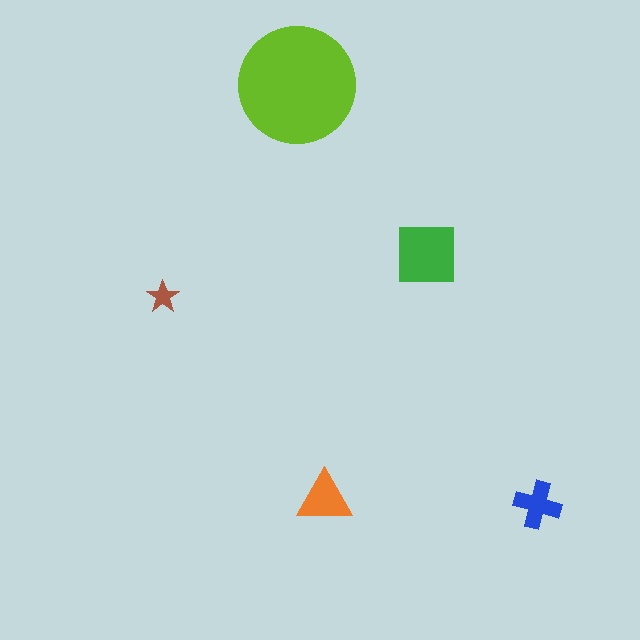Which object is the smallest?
The brown star.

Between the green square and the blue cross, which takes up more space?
The green square.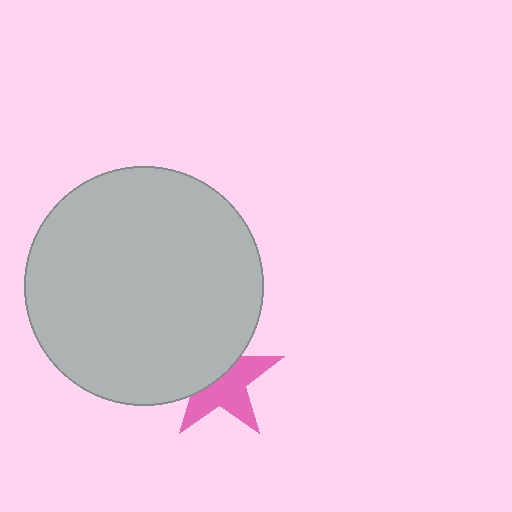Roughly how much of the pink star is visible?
About half of it is visible (roughly 55%).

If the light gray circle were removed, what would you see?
You would see the complete pink star.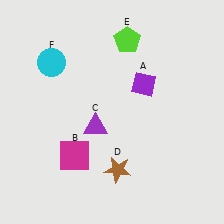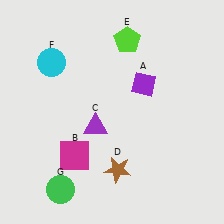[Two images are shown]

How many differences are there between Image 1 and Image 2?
There is 1 difference between the two images.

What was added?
A green circle (G) was added in Image 2.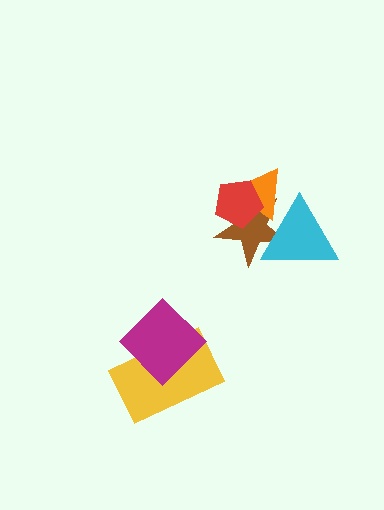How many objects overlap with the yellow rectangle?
1 object overlaps with the yellow rectangle.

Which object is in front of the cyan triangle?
The orange triangle is in front of the cyan triangle.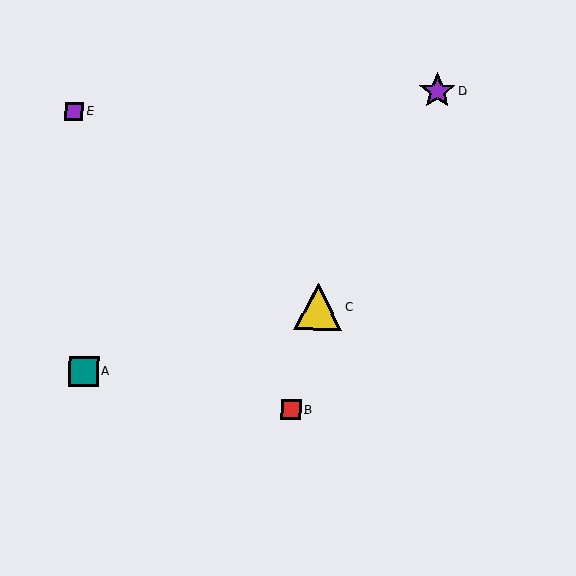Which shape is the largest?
The yellow triangle (labeled C) is the largest.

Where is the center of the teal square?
The center of the teal square is at (84, 371).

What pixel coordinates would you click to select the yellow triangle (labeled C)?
Click at (318, 307) to select the yellow triangle C.